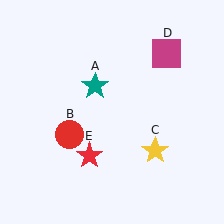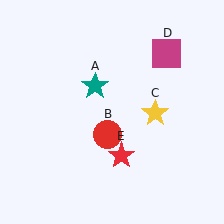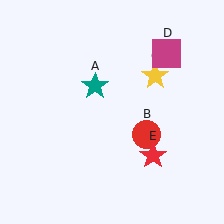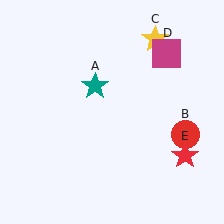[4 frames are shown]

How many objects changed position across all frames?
3 objects changed position: red circle (object B), yellow star (object C), red star (object E).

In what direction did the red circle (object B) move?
The red circle (object B) moved right.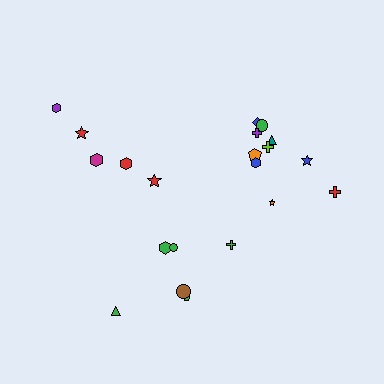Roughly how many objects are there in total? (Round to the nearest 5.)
Roughly 20 objects in total.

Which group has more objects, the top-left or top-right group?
The top-right group.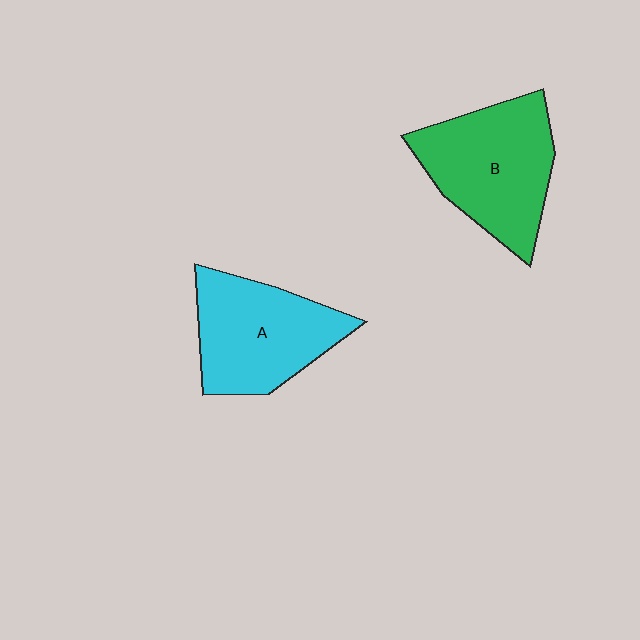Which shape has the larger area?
Shape B (green).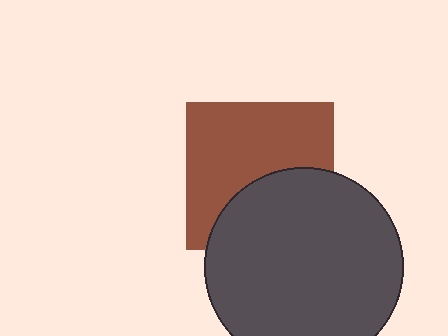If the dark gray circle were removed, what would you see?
You would see the complete brown square.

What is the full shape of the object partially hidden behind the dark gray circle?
The partially hidden object is a brown square.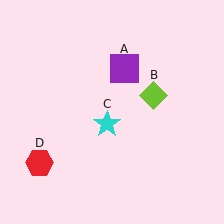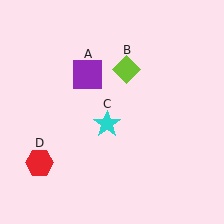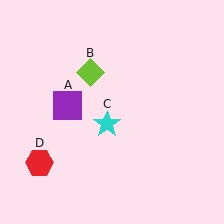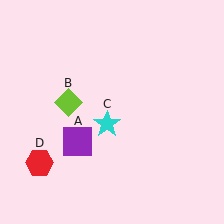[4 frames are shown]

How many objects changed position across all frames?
2 objects changed position: purple square (object A), lime diamond (object B).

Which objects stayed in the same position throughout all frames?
Cyan star (object C) and red hexagon (object D) remained stationary.